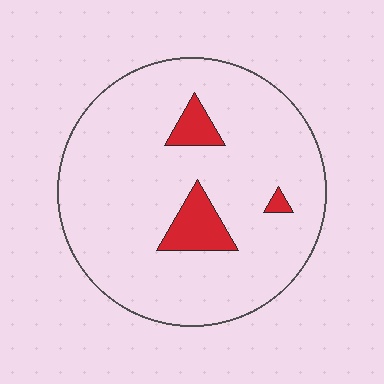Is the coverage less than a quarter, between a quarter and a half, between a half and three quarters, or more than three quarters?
Less than a quarter.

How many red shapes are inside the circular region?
3.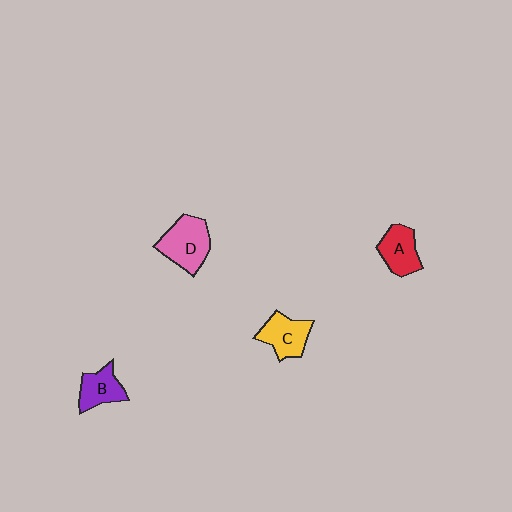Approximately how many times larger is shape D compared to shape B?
Approximately 1.4 times.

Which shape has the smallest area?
Shape B (purple).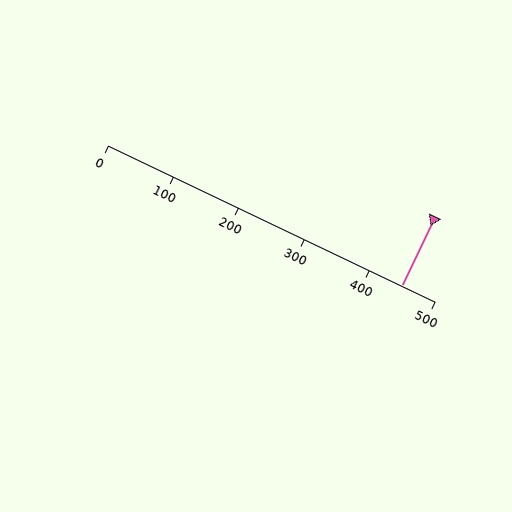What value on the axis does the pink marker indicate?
The marker indicates approximately 450.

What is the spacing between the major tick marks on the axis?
The major ticks are spaced 100 apart.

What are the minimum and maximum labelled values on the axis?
The axis runs from 0 to 500.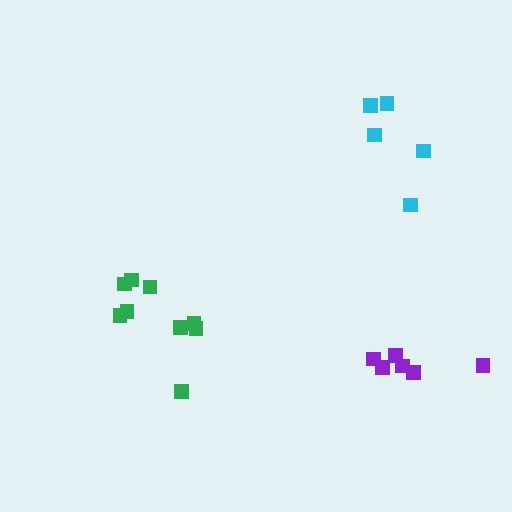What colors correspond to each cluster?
The clusters are colored: cyan, green, purple.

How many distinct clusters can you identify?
There are 3 distinct clusters.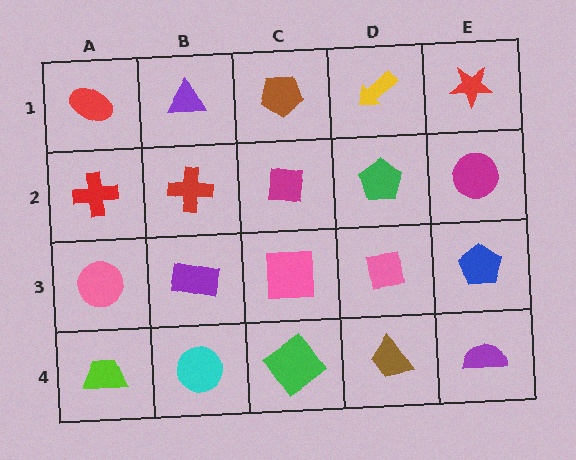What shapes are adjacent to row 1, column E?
A magenta circle (row 2, column E), a yellow arrow (row 1, column D).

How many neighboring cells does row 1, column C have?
3.